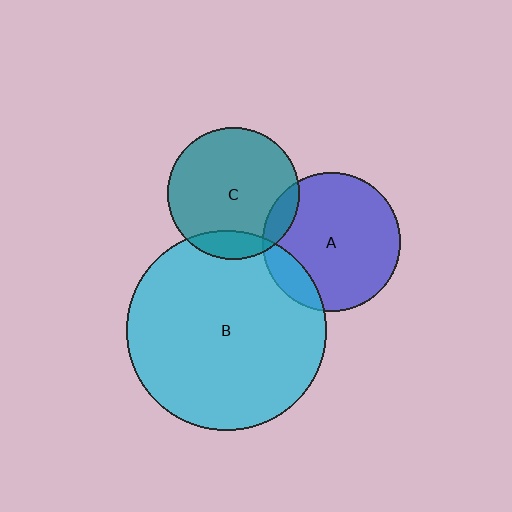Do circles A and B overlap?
Yes.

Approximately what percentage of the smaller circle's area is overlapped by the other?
Approximately 15%.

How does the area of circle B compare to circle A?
Approximately 2.1 times.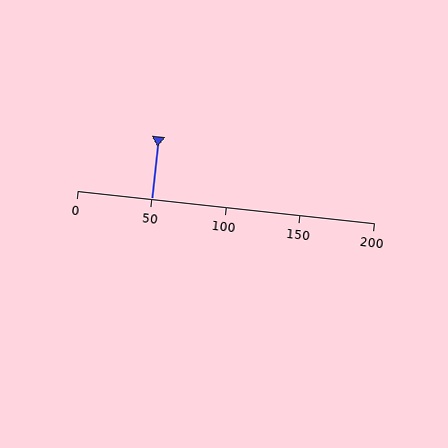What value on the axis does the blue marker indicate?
The marker indicates approximately 50.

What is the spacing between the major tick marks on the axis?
The major ticks are spaced 50 apart.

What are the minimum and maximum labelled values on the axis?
The axis runs from 0 to 200.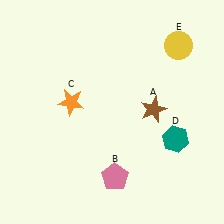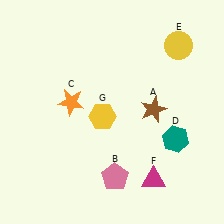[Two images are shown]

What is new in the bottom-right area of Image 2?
A magenta triangle (F) was added in the bottom-right area of Image 2.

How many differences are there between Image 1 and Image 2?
There are 2 differences between the two images.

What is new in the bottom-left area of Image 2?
A yellow hexagon (G) was added in the bottom-left area of Image 2.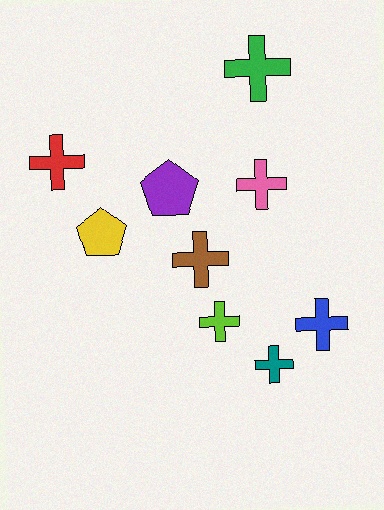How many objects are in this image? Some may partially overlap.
There are 9 objects.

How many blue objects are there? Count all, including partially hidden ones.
There is 1 blue object.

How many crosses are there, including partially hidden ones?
There are 7 crosses.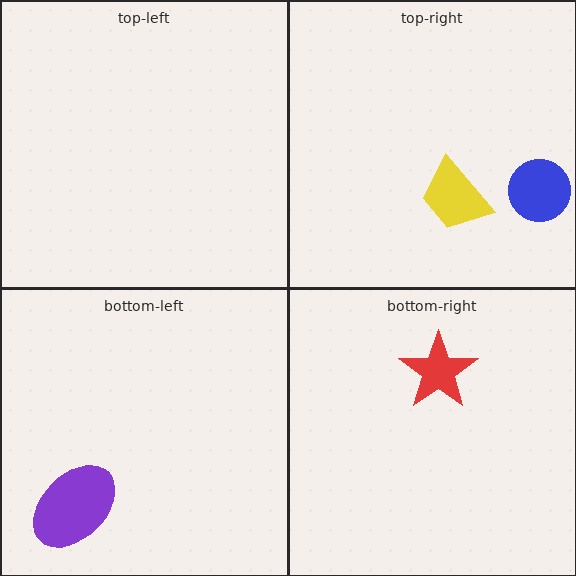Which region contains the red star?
The bottom-right region.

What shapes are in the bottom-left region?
The purple ellipse.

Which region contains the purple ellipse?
The bottom-left region.